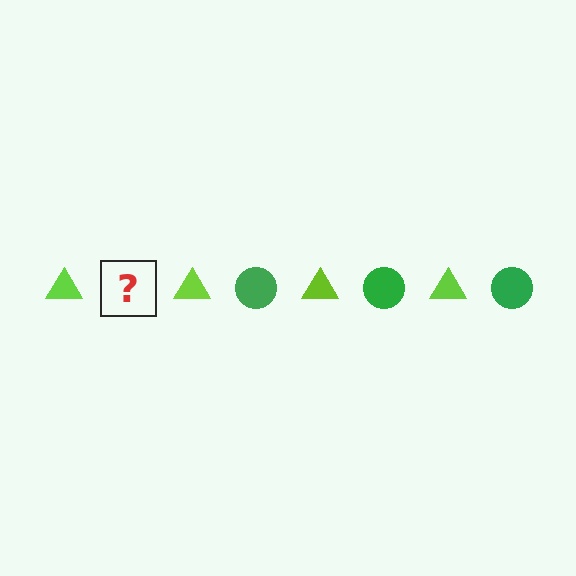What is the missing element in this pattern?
The missing element is a green circle.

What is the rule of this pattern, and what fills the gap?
The rule is that the pattern alternates between lime triangle and green circle. The gap should be filled with a green circle.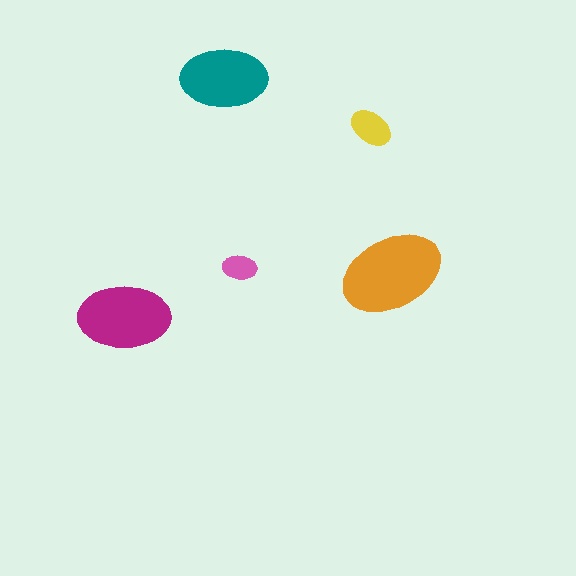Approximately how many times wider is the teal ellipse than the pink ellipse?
About 2.5 times wider.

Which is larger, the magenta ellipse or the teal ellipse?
The magenta one.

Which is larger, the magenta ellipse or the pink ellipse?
The magenta one.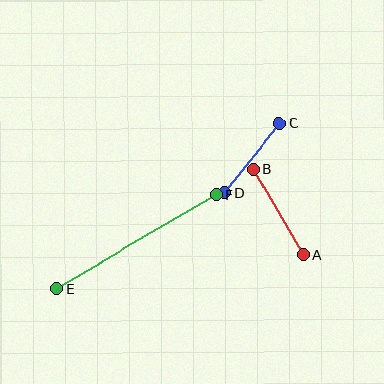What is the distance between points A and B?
The distance is approximately 100 pixels.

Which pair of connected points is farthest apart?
Points E and F are farthest apart.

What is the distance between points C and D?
The distance is approximately 88 pixels.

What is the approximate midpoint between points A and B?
The midpoint is at approximately (278, 212) pixels.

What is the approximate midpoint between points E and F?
The midpoint is at approximately (136, 242) pixels.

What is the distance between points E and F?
The distance is approximately 185 pixels.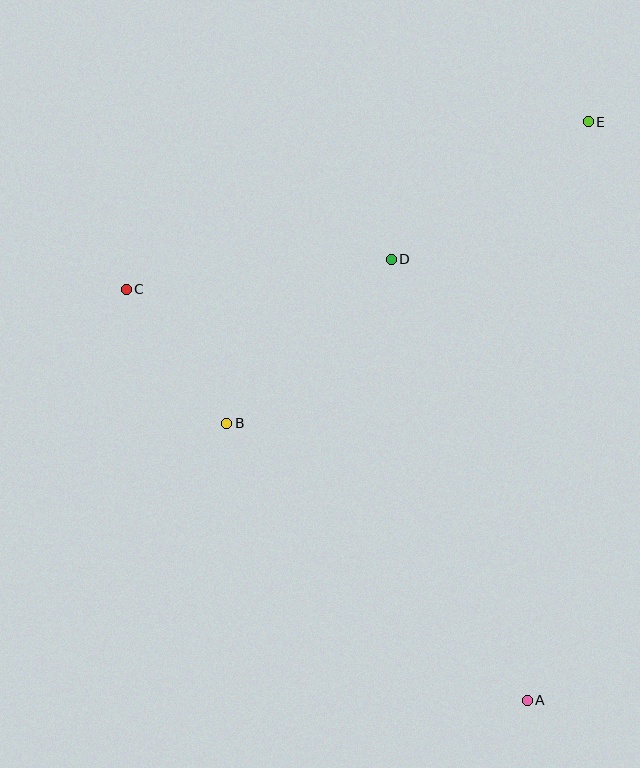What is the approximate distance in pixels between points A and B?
The distance between A and B is approximately 409 pixels.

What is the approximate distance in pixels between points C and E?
The distance between C and E is approximately 491 pixels.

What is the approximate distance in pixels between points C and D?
The distance between C and D is approximately 267 pixels.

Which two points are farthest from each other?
Points A and E are farthest from each other.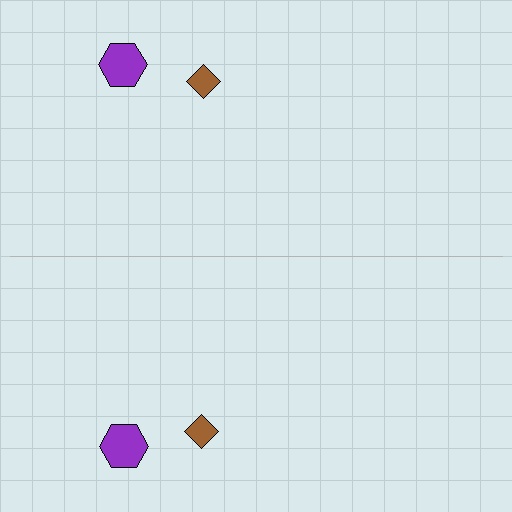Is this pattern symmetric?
Yes, this pattern has bilateral (reflection) symmetry.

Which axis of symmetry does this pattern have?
The pattern has a horizontal axis of symmetry running through the center of the image.